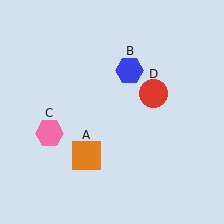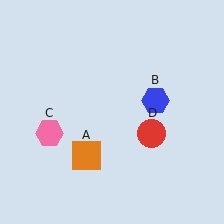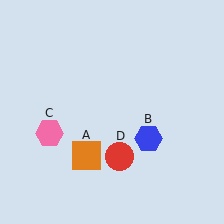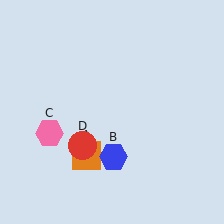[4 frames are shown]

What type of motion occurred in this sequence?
The blue hexagon (object B), red circle (object D) rotated clockwise around the center of the scene.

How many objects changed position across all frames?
2 objects changed position: blue hexagon (object B), red circle (object D).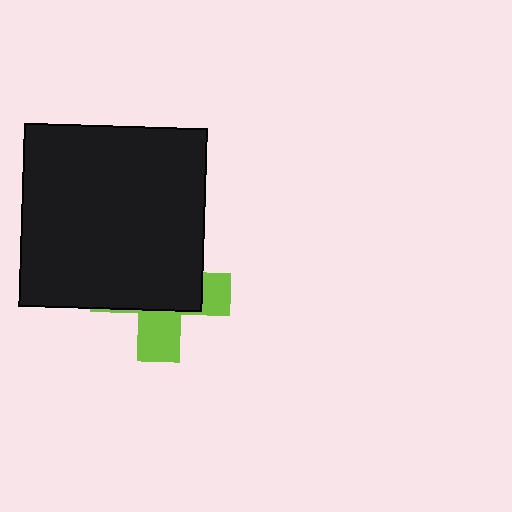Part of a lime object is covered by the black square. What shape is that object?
It is a cross.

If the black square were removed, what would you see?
You would see the complete lime cross.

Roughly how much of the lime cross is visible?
A small part of it is visible (roughly 37%).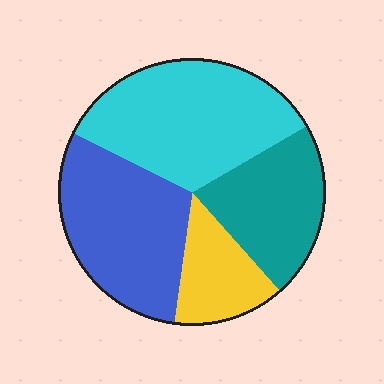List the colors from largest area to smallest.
From largest to smallest: cyan, blue, teal, yellow.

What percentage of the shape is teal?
Teal covers around 20% of the shape.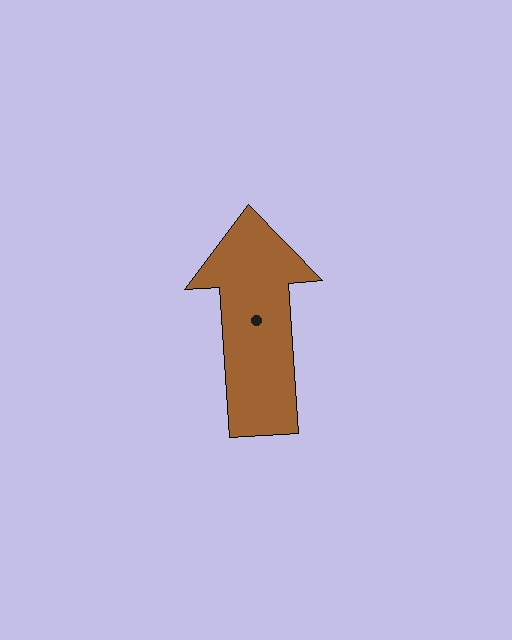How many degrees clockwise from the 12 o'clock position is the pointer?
Approximately 356 degrees.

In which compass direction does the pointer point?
North.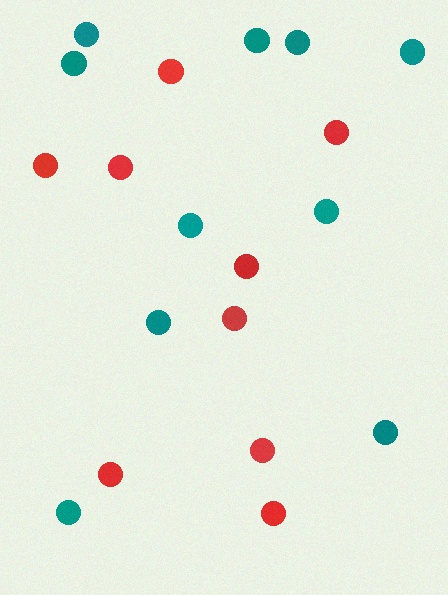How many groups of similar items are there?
There are 2 groups: one group of red circles (9) and one group of teal circles (10).